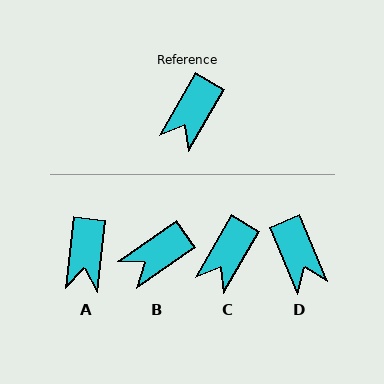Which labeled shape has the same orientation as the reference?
C.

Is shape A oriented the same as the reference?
No, it is off by about 24 degrees.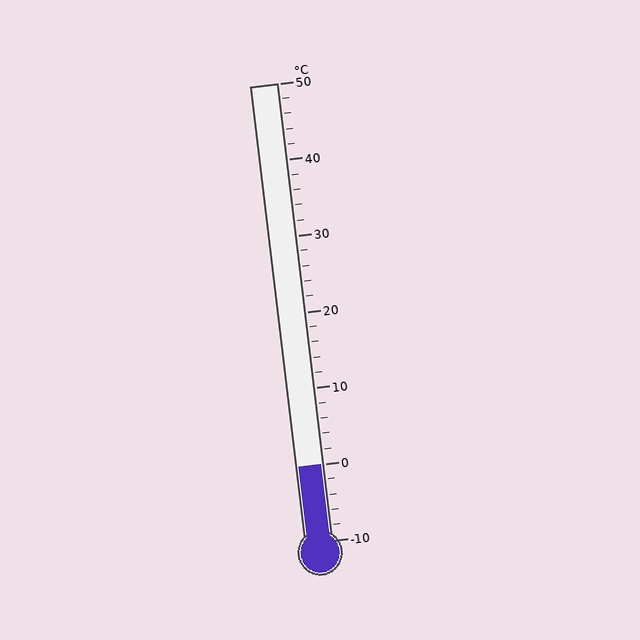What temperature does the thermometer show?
The thermometer shows approximately 0°C.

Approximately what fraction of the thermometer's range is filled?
The thermometer is filled to approximately 15% of its range.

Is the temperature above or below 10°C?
The temperature is below 10°C.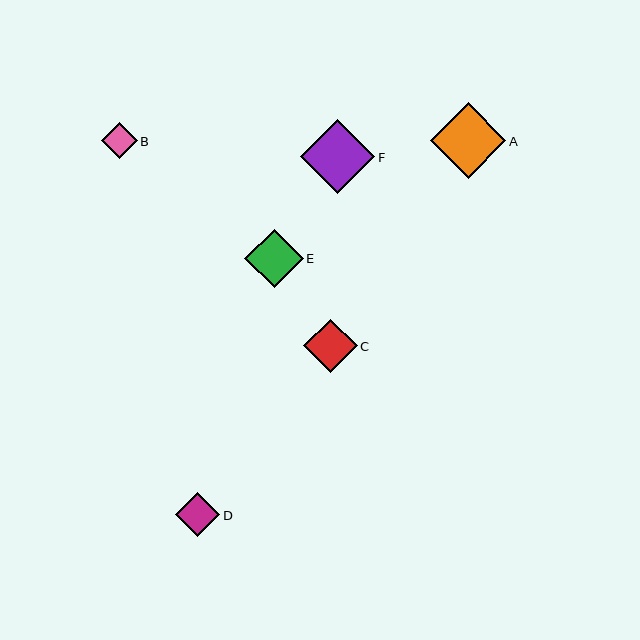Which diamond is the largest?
Diamond A is the largest with a size of approximately 76 pixels.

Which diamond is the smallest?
Diamond B is the smallest with a size of approximately 36 pixels.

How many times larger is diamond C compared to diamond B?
Diamond C is approximately 1.5 times the size of diamond B.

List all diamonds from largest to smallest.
From largest to smallest: A, F, E, C, D, B.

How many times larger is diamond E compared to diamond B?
Diamond E is approximately 1.6 times the size of diamond B.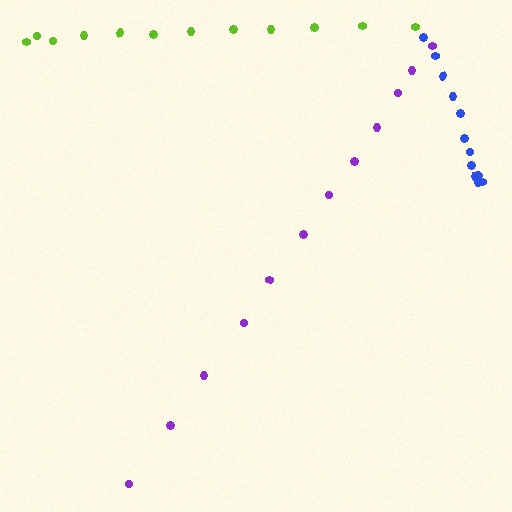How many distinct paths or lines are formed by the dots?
There are 3 distinct paths.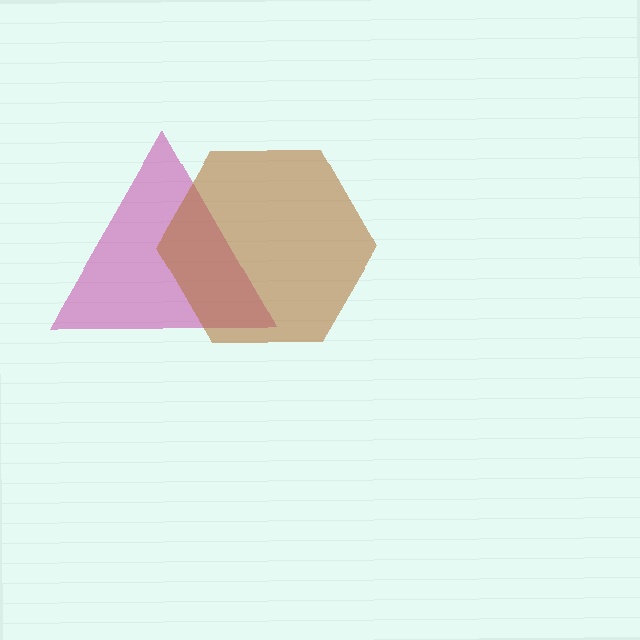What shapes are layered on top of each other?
The layered shapes are: a magenta triangle, a brown hexagon.